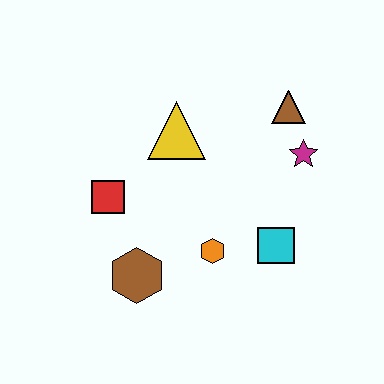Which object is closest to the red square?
The brown hexagon is closest to the red square.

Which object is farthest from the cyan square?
The red square is farthest from the cyan square.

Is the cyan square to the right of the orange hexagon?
Yes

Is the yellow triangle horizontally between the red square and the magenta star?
Yes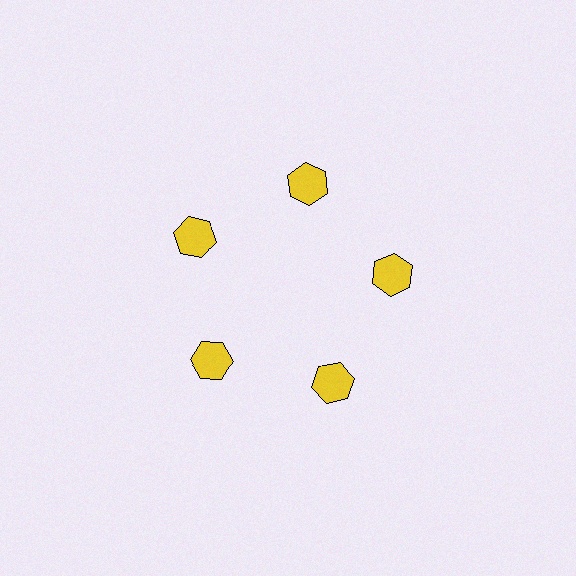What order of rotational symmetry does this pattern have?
This pattern has 5-fold rotational symmetry.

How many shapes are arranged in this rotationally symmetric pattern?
There are 5 shapes, arranged in 5 groups of 1.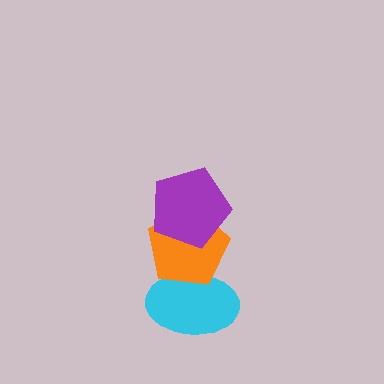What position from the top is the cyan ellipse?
The cyan ellipse is 3rd from the top.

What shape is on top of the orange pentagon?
The purple pentagon is on top of the orange pentagon.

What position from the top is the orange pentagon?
The orange pentagon is 2nd from the top.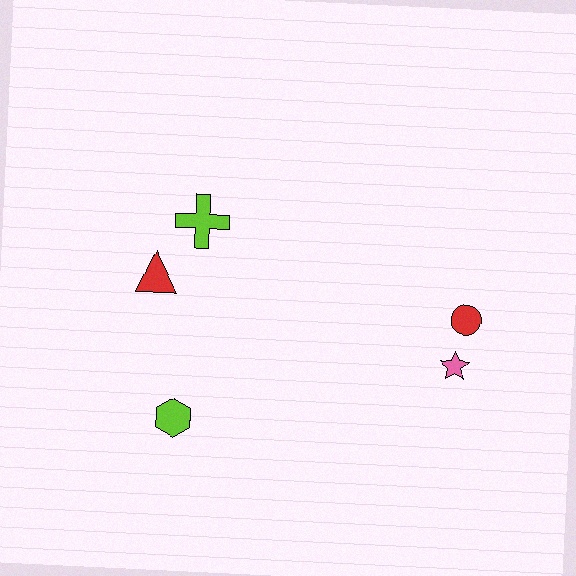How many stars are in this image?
There is 1 star.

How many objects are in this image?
There are 5 objects.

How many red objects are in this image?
There are 2 red objects.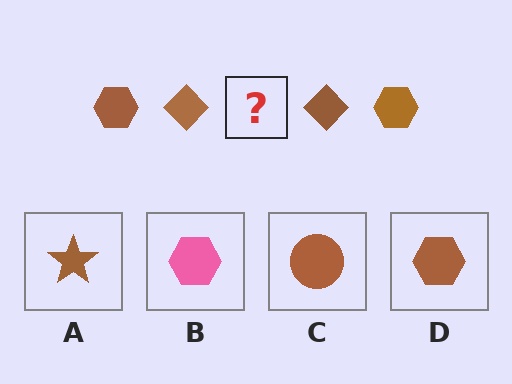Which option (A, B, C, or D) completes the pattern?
D.